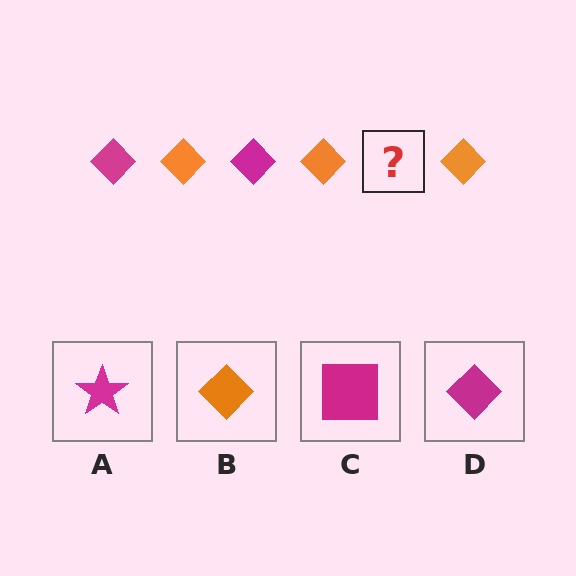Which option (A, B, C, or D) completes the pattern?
D.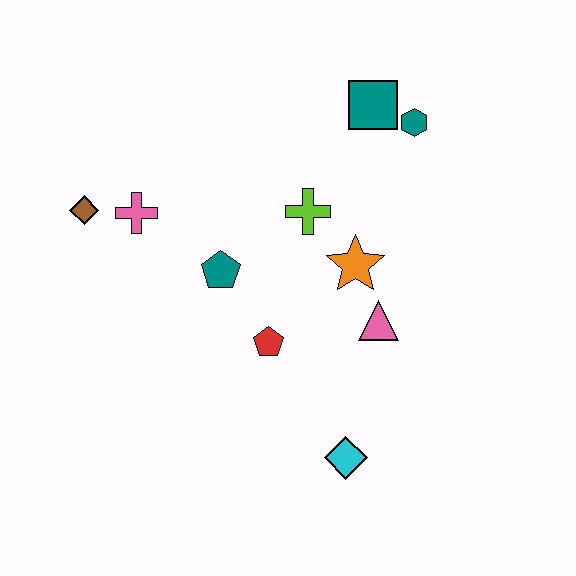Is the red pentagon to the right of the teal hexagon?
No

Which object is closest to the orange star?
The pink triangle is closest to the orange star.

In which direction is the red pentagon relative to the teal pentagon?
The red pentagon is below the teal pentagon.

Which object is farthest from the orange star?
The brown diamond is farthest from the orange star.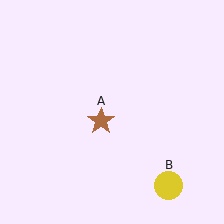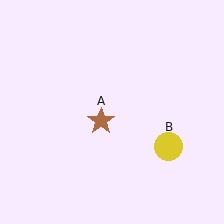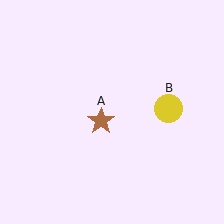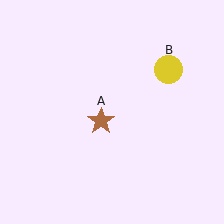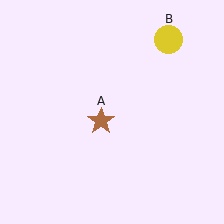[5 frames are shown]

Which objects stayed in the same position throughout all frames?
Brown star (object A) remained stationary.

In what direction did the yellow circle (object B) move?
The yellow circle (object B) moved up.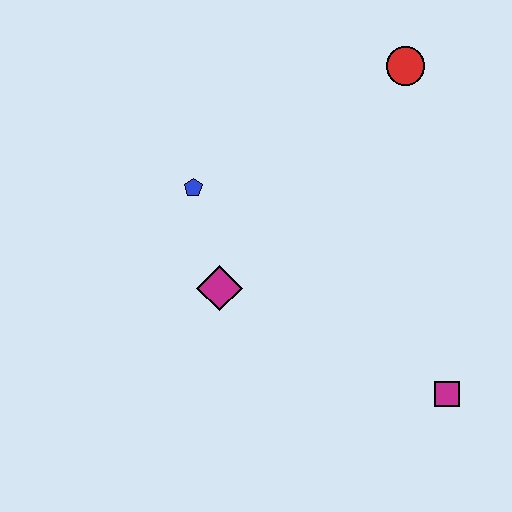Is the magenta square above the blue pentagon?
No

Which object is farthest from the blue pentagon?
The magenta square is farthest from the blue pentagon.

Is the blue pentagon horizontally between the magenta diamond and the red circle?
No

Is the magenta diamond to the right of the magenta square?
No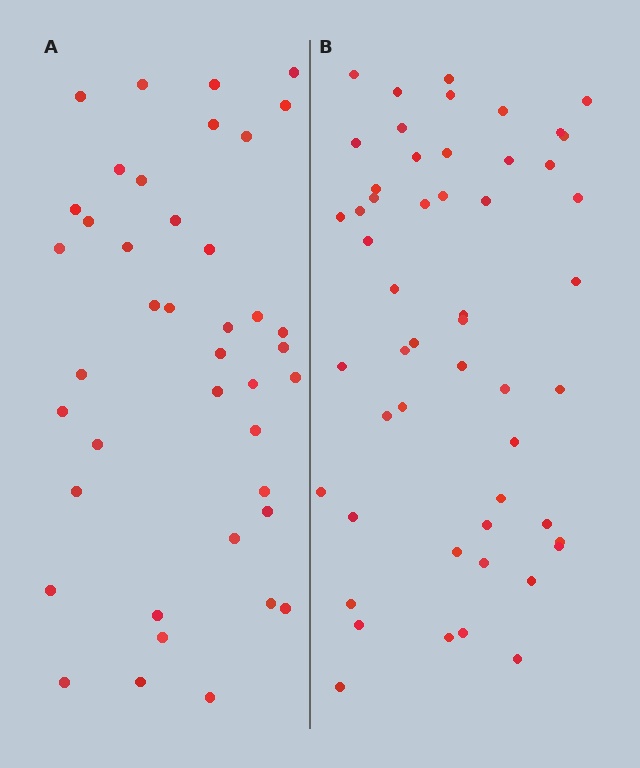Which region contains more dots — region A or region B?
Region B (the right region) has more dots.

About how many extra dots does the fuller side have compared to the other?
Region B has roughly 12 or so more dots than region A.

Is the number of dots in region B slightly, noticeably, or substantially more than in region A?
Region B has noticeably more, but not dramatically so. The ratio is roughly 1.3 to 1.